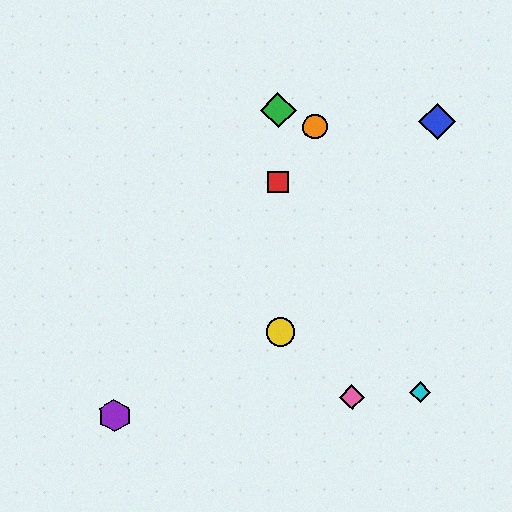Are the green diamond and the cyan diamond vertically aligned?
No, the green diamond is at x≈278 and the cyan diamond is at x≈420.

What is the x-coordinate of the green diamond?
The green diamond is at x≈278.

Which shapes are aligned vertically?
The red square, the green diamond, the yellow circle are aligned vertically.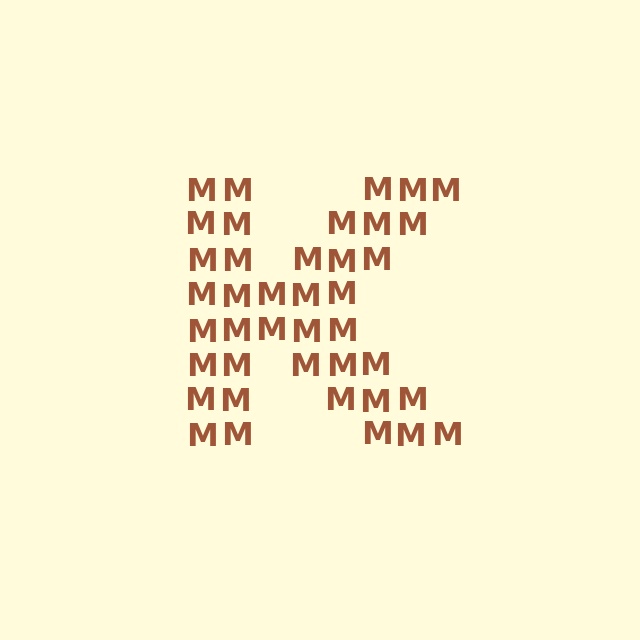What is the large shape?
The large shape is the letter K.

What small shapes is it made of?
It is made of small letter M's.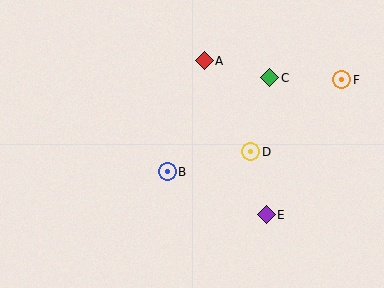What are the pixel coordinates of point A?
Point A is at (204, 61).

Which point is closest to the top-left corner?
Point A is closest to the top-left corner.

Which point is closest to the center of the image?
Point B at (167, 172) is closest to the center.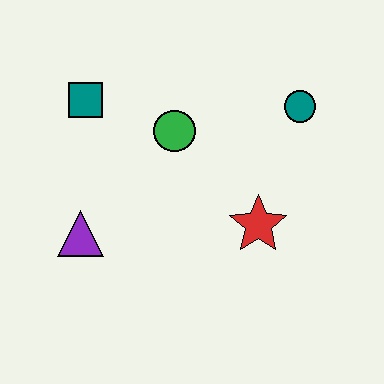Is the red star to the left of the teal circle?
Yes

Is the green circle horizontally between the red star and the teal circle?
No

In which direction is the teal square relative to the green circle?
The teal square is to the left of the green circle.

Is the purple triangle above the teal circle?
No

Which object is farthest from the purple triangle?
The teal circle is farthest from the purple triangle.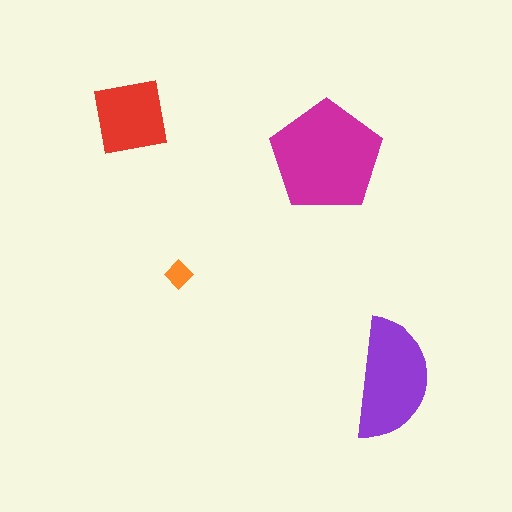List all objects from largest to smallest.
The magenta pentagon, the purple semicircle, the red square, the orange diamond.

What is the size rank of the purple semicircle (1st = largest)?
2nd.